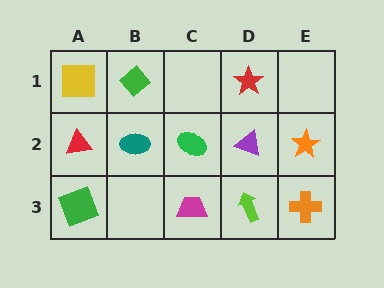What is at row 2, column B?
A teal ellipse.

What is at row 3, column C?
A magenta trapezoid.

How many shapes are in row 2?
5 shapes.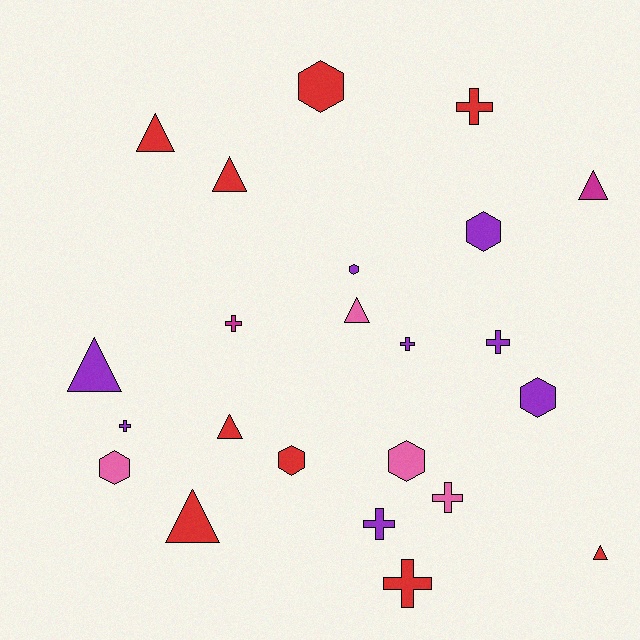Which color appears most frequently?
Red, with 9 objects.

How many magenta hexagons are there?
There are no magenta hexagons.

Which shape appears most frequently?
Cross, with 8 objects.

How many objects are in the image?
There are 23 objects.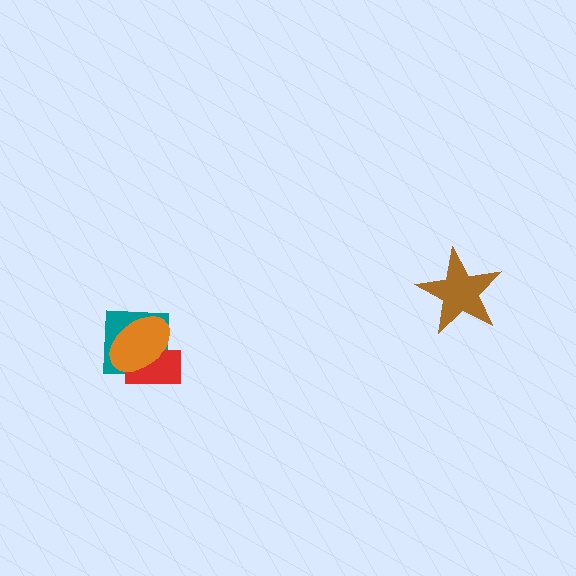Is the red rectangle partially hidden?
Yes, it is partially covered by another shape.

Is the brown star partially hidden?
No, no other shape covers it.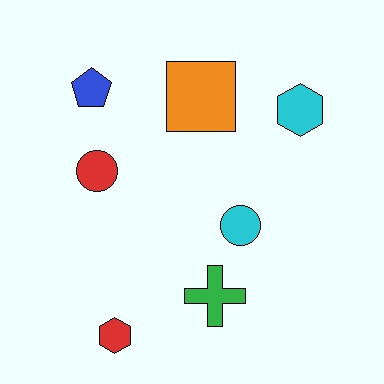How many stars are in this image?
There are no stars.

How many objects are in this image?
There are 7 objects.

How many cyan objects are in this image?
There are 2 cyan objects.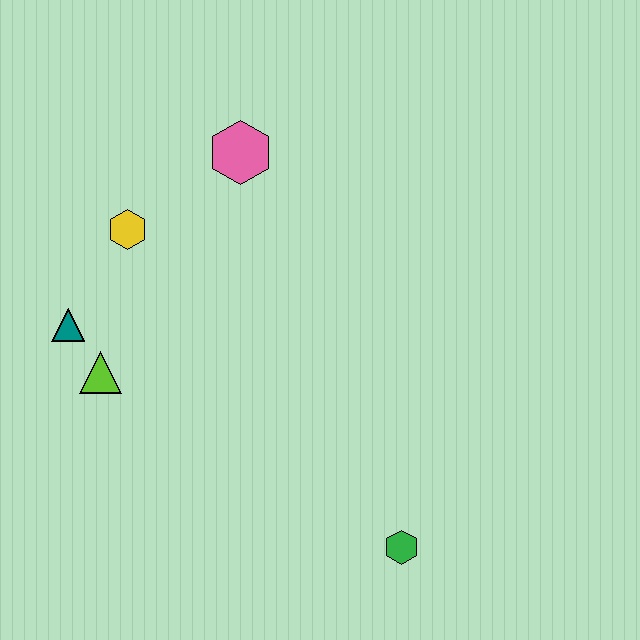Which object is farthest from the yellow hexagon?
The green hexagon is farthest from the yellow hexagon.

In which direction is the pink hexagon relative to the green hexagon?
The pink hexagon is above the green hexagon.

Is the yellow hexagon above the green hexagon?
Yes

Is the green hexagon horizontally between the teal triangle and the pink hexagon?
No